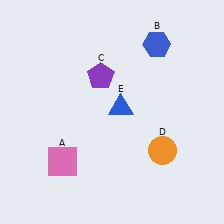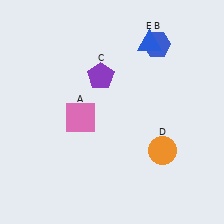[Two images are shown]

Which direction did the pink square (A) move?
The pink square (A) moved up.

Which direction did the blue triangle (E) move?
The blue triangle (E) moved up.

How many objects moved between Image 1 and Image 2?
2 objects moved between the two images.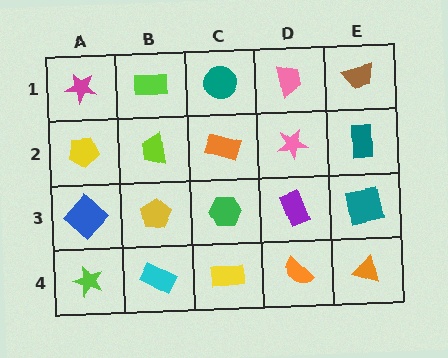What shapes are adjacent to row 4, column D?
A purple rectangle (row 3, column D), a yellow rectangle (row 4, column C), an orange triangle (row 4, column E).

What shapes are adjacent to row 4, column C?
A green hexagon (row 3, column C), a cyan rectangle (row 4, column B), an orange semicircle (row 4, column D).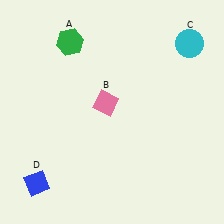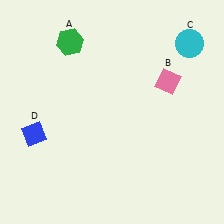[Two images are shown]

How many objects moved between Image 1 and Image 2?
2 objects moved between the two images.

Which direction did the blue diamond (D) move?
The blue diamond (D) moved up.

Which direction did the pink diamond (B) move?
The pink diamond (B) moved right.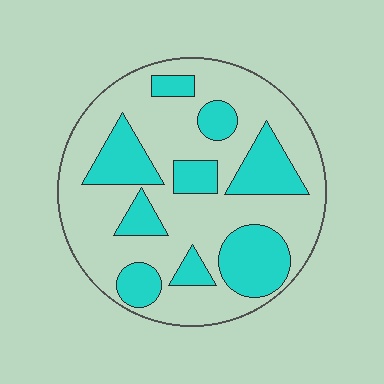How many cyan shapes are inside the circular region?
9.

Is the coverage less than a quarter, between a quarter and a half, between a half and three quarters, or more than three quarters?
Between a quarter and a half.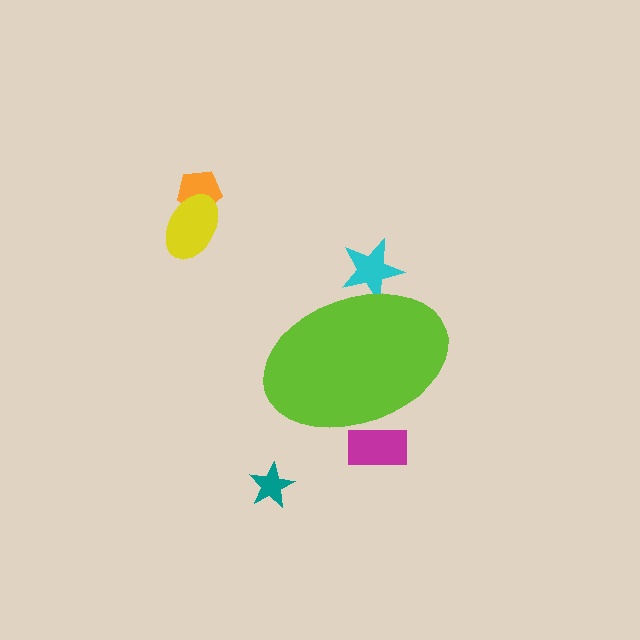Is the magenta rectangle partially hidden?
Yes, the magenta rectangle is partially hidden behind the lime ellipse.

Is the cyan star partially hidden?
Yes, the cyan star is partially hidden behind the lime ellipse.